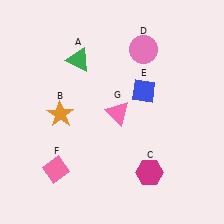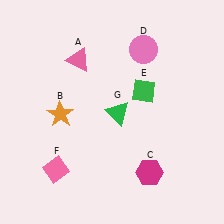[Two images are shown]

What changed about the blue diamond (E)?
In Image 1, E is blue. In Image 2, it changed to green.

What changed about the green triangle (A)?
In Image 1, A is green. In Image 2, it changed to pink.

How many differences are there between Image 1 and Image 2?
There are 3 differences between the two images.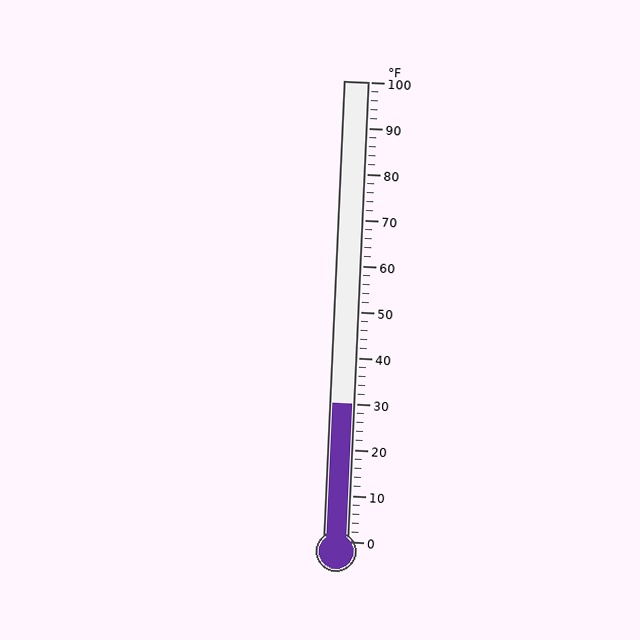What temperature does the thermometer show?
The thermometer shows approximately 30°F.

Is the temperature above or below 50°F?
The temperature is below 50°F.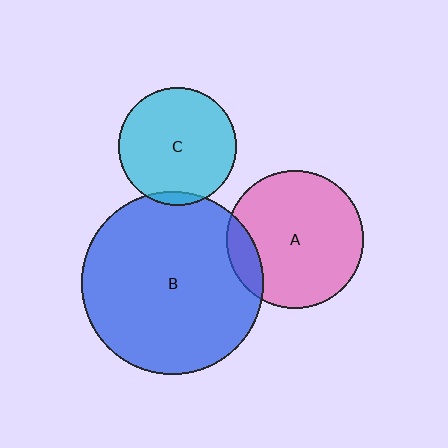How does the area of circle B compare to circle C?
Approximately 2.4 times.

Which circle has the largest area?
Circle B (blue).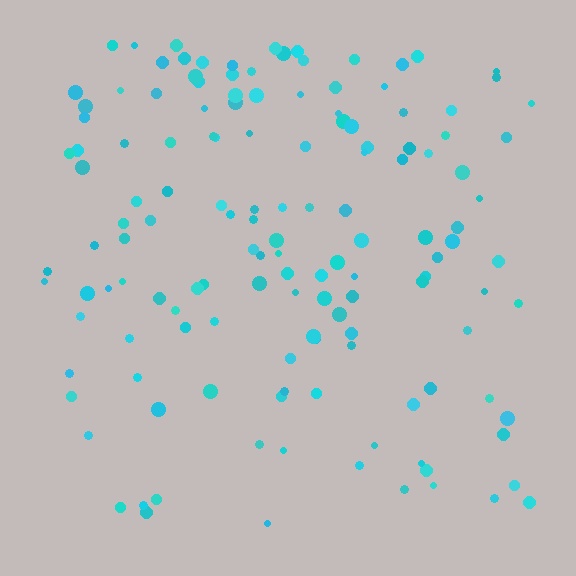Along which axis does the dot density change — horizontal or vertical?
Vertical.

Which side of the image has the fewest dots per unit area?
The bottom.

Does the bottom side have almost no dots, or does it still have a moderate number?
Still a moderate number, just noticeably fewer than the top.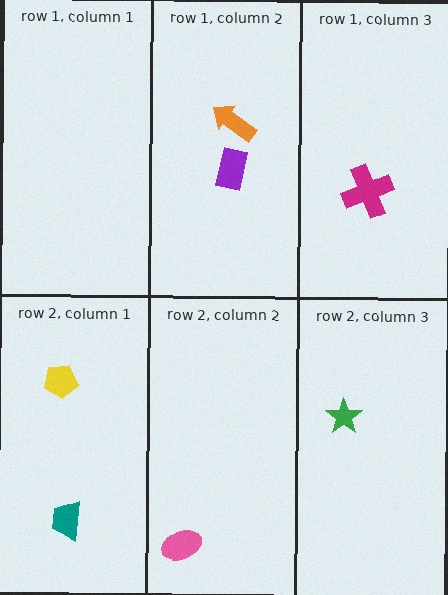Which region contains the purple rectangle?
The row 1, column 2 region.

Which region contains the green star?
The row 2, column 3 region.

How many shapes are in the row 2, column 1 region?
2.